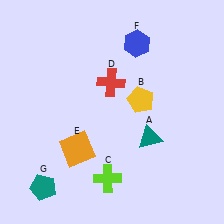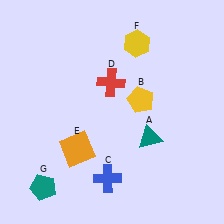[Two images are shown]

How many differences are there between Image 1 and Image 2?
There are 2 differences between the two images.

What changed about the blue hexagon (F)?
In Image 1, F is blue. In Image 2, it changed to yellow.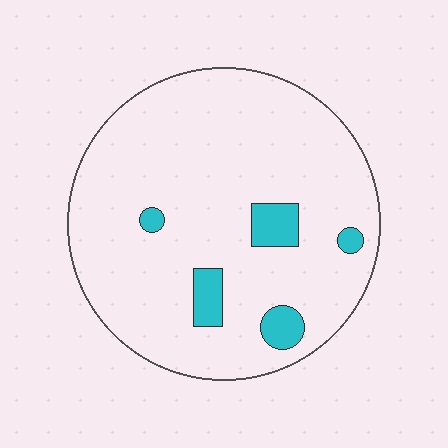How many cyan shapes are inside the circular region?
5.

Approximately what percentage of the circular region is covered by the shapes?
Approximately 10%.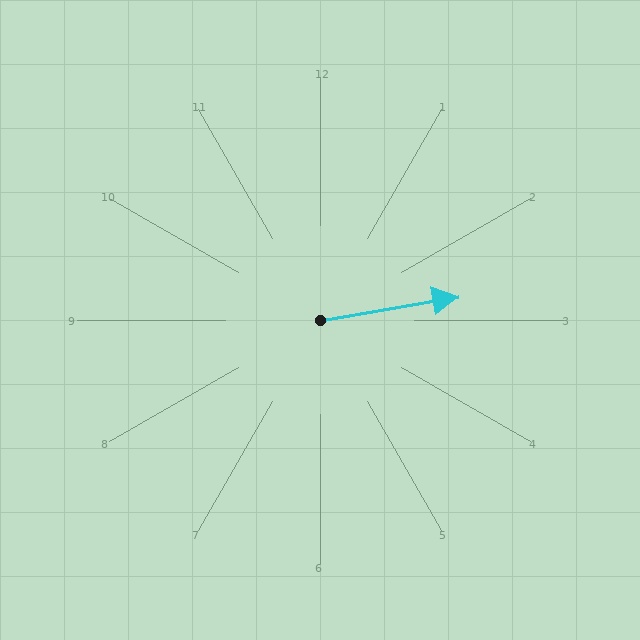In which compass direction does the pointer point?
East.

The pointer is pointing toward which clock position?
Roughly 3 o'clock.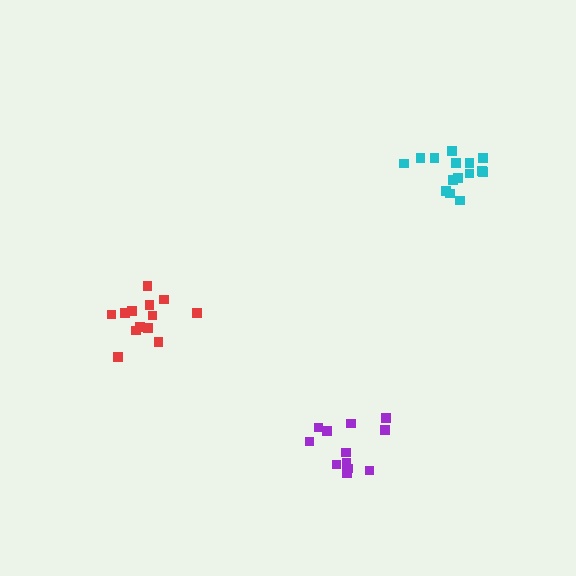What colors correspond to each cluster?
The clusters are colored: red, purple, cyan.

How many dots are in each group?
Group 1: 13 dots, Group 2: 12 dots, Group 3: 15 dots (40 total).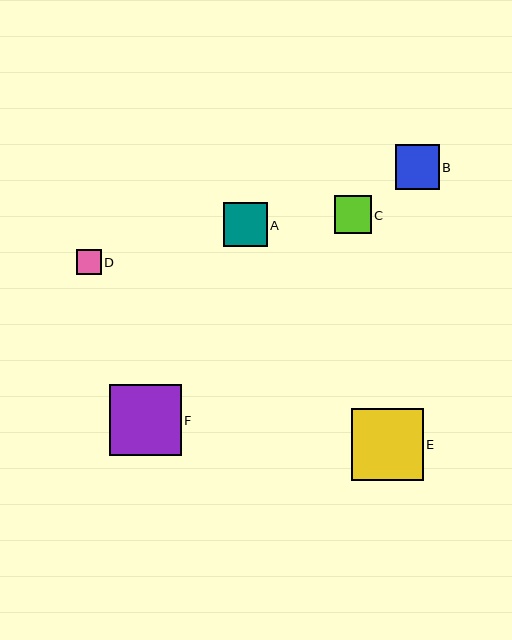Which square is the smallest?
Square D is the smallest with a size of approximately 25 pixels.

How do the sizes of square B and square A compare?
Square B and square A are approximately the same size.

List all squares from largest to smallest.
From largest to smallest: E, F, B, A, C, D.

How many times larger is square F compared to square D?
Square F is approximately 2.8 times the size of square D.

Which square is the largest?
Square E is the largest with a size of approximately 72 pixels.